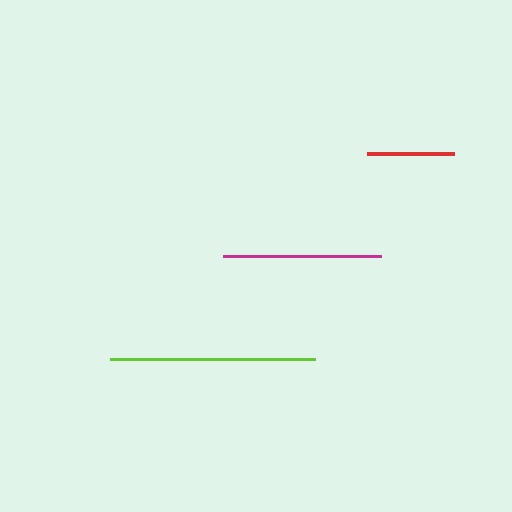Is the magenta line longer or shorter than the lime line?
The lime line is longer than the magenta line.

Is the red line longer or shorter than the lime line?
The lime line is longer than the red line.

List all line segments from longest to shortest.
From longest to shortest: lime, magenta, red.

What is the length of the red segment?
The red segment is approximately 87 pixels long.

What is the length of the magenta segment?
The magenta segment is approximately 158 pixels long.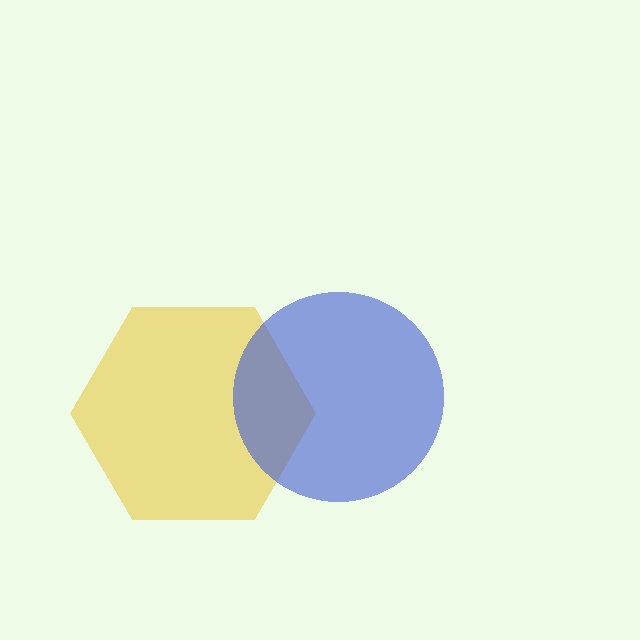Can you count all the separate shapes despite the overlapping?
Yes, there are 2 separate shapes.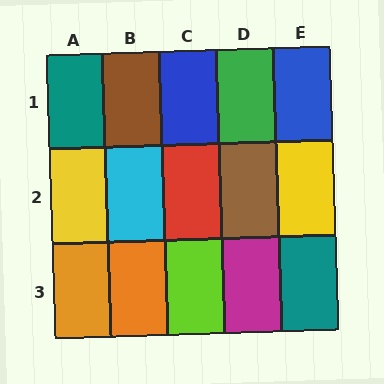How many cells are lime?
1 cell is lime.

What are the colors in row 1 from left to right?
Teal, brown, blue, green, blue.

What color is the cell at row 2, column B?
Cyan.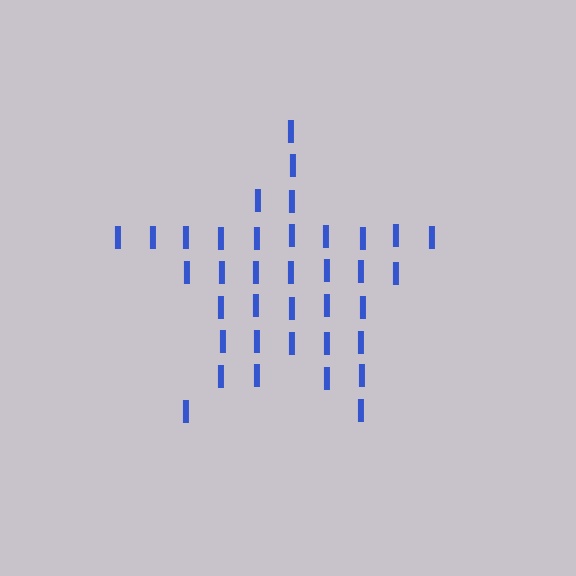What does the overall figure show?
The overall figure shows a star.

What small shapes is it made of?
It is made of small letter I's.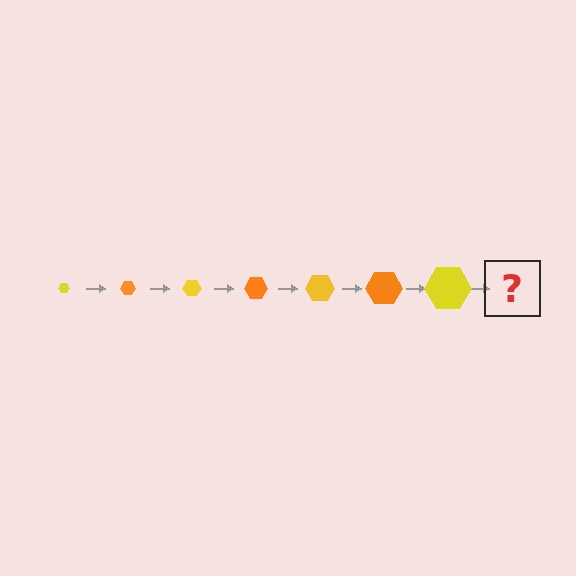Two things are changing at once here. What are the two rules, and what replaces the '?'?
The two rules are that the hexagon grows larger each step and the color cycles through yellow and orange. The '?' should be an orange hexagon, larger than the previous one.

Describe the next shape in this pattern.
It should be an orange hexagon, larger than the previous one.